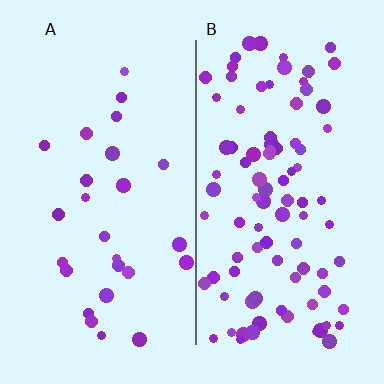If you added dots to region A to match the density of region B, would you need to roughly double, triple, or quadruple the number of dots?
Approximately quadruple.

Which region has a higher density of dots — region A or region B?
B (the right).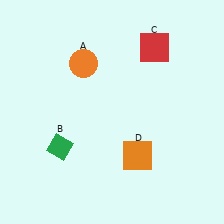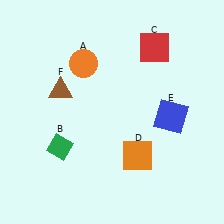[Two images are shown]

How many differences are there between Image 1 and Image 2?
There are 2 differences between the two images.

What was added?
A blue square (E), a brown triangle (F) were added in Image 2.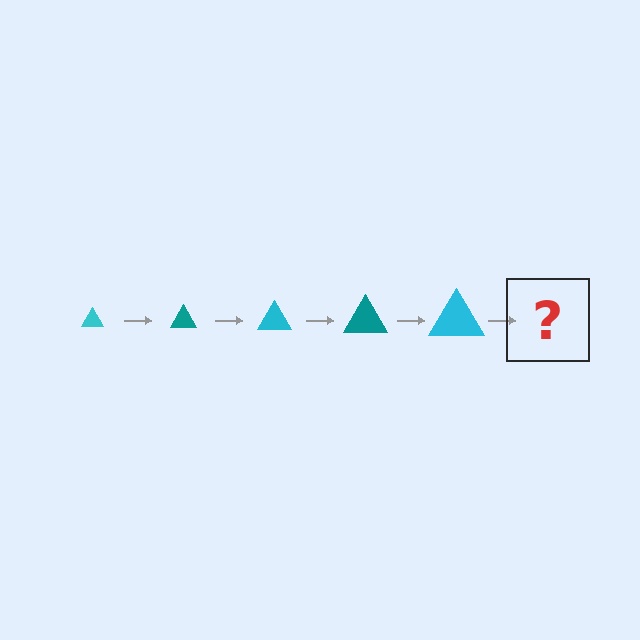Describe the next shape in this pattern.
It should be a teal triangle, larger than the previous one.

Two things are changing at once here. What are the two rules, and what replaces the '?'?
The two rules are that the triangle grows larger each step and the color cycles through cyan and teal. The '?' should be a teal triangle, larger than the previous one.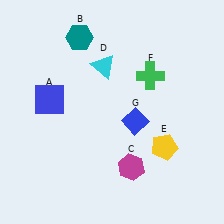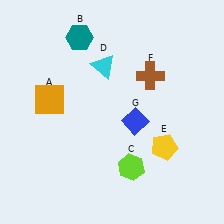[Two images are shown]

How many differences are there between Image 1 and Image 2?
There are 3 differences between the two images.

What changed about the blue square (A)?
In Image 1, A is blue. In Image 2, it changed to orange.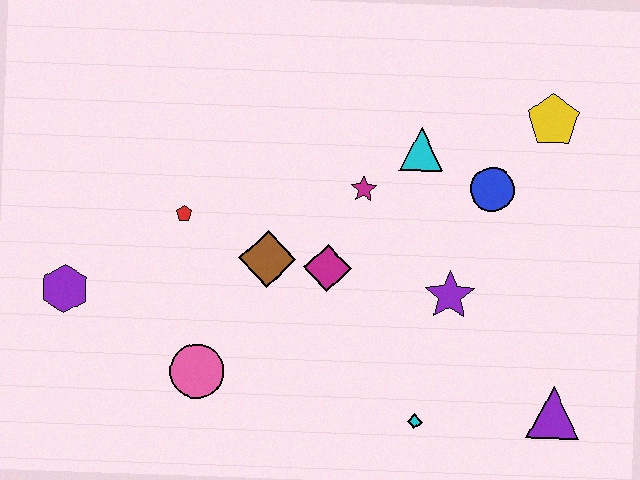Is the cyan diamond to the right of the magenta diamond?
Yes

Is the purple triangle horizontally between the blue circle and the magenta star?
No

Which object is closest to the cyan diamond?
The purple star is closest to the cyan diamond.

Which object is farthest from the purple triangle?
The purple hexagon is farthest from the purple triangle.